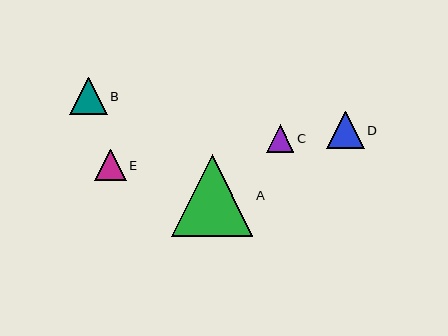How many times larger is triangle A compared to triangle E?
Triangle A is approximately 2.6 times the size of triangle E.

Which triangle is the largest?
Triangle A is the largest with a size of approximately 82 pixels.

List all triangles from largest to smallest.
From largest to smallest: A, B, D, E, C.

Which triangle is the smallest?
Triangle C is the smallest with a size of approximately 28 pixels.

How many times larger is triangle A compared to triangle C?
Triangle A is approximately 2.9 times the size of triangle C.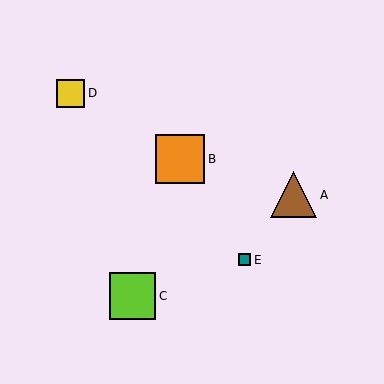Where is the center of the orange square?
The center of the orange square is at (180, 159).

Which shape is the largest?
The orange square (labeled B) is the largest.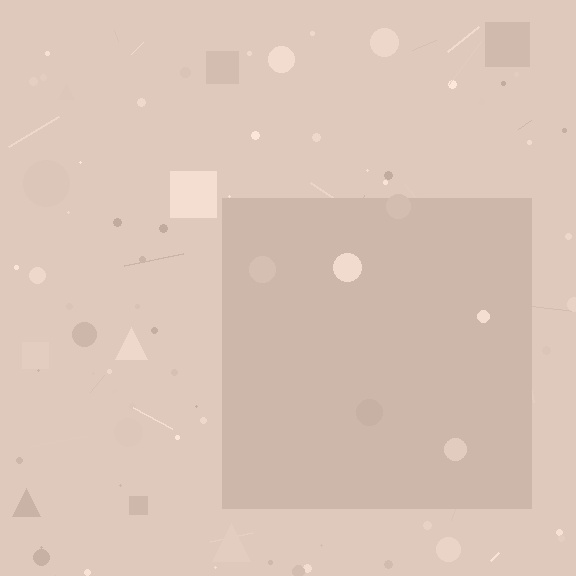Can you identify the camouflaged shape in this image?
The camouflaged shape is a square.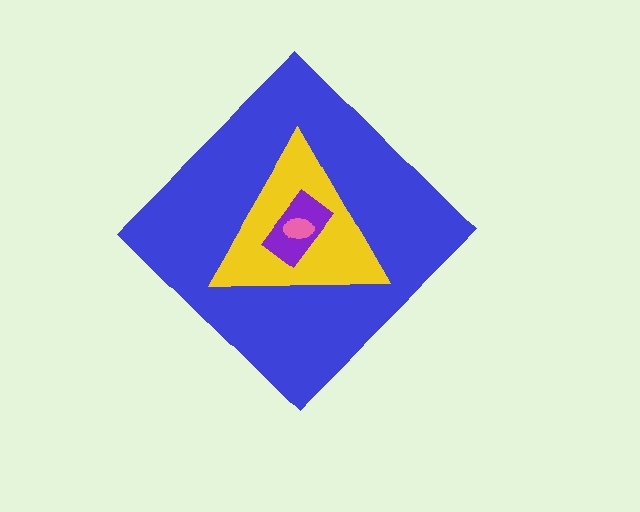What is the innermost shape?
The pink ellipse.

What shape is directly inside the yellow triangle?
The purple rectangle.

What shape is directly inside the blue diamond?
The yellow triangle.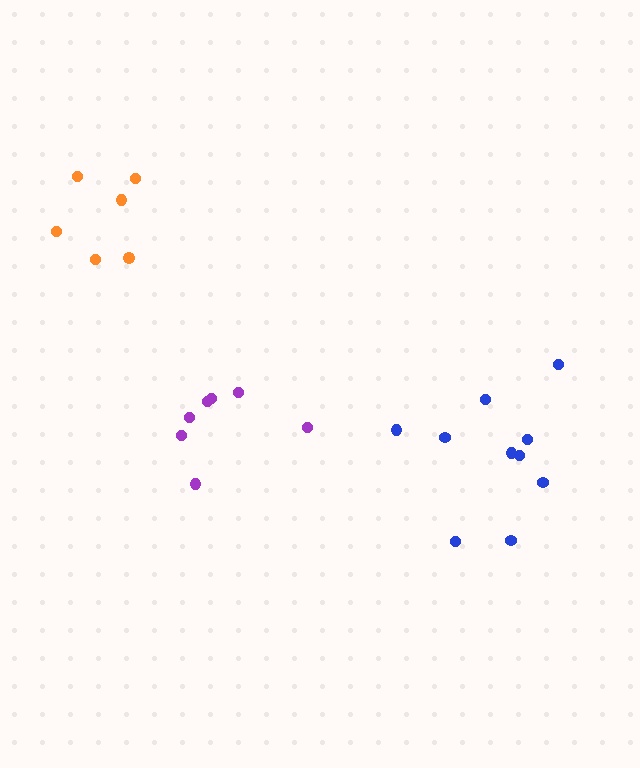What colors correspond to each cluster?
The clusters are colored: purple, blue, orange.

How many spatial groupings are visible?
There are 3 spatial groupings.